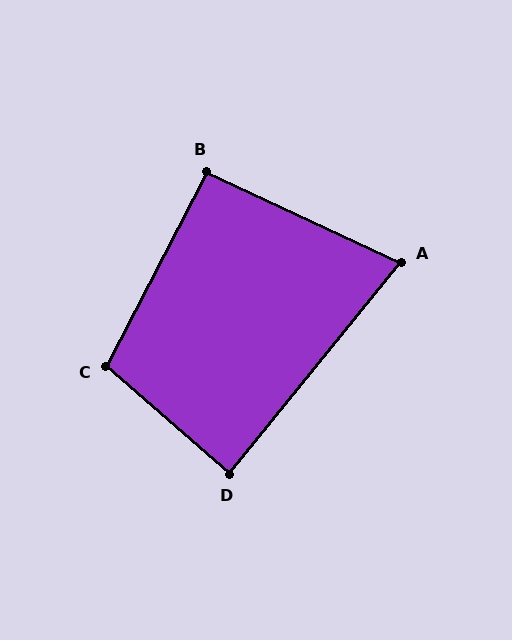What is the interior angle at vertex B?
Approximately 92 degrees (approximately right).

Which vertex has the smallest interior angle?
A, at approximately 76 degrees.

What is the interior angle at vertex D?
Approximately 88 degrees (approximately right).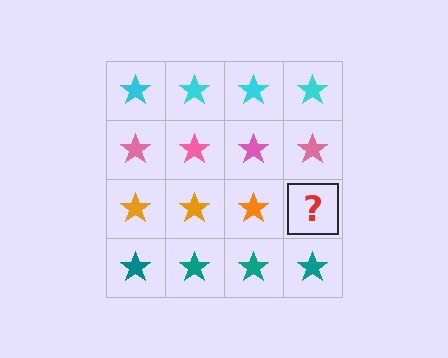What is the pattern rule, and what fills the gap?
The rule is that each row has a consistent color. The gap should be filled with an orange star.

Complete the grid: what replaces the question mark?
The question mark should be replaced with an orange star.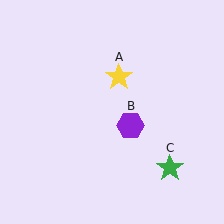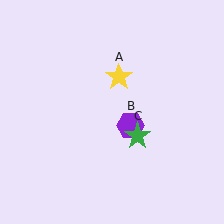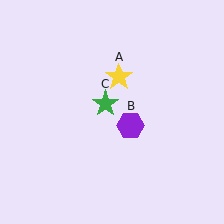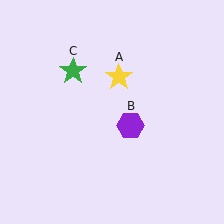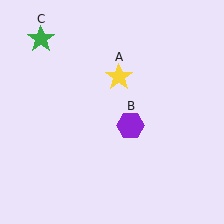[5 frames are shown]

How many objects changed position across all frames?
1 object changed position: green star (object C).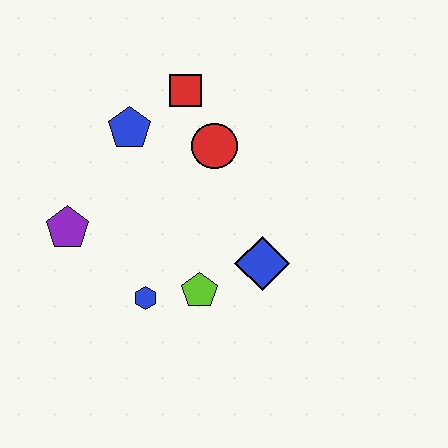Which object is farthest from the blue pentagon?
The blue diamond is farthest from the blue pentagon.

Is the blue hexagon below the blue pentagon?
Yes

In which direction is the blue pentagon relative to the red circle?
The blue pentagon is to the left of the red circle.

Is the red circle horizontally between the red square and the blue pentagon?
No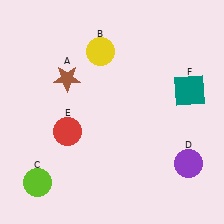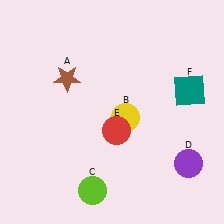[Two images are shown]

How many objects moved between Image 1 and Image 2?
3 objects moved between the two images.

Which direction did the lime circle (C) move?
The lime circle (C) moved right.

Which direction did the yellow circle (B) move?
The yellow circle (B) moved down.